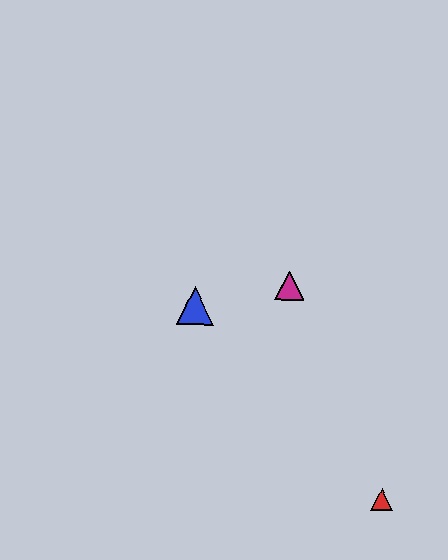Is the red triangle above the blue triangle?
No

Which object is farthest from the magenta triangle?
The red triangle is farthest from the magenta triangle.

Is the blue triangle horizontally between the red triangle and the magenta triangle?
No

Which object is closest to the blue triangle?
The magenta triangle is closest to the blue triangle.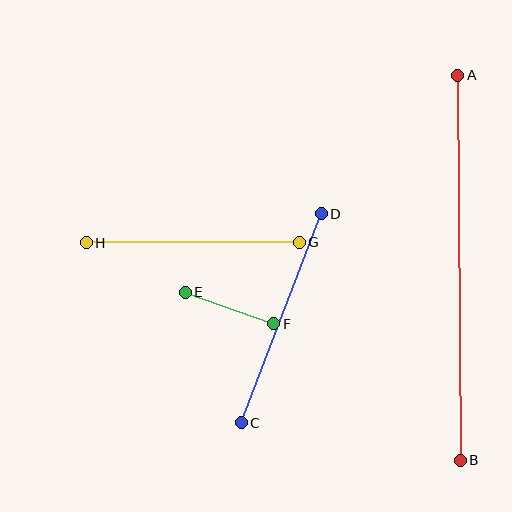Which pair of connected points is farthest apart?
Points A and B are farthest apart.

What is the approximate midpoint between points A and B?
The midpoint is at approximately (459, 268) pixels.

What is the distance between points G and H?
The distance is approximately 213 pixels.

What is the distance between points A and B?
The distance is approximately 385 pixels.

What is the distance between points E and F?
The distance is approximately 93 pixels.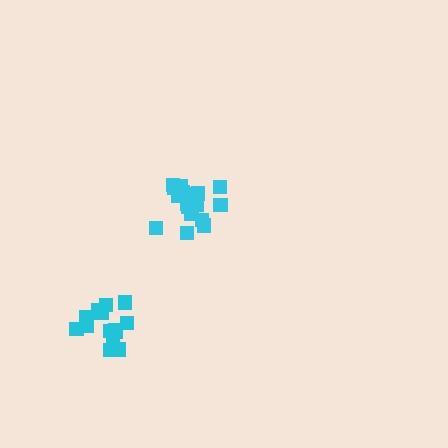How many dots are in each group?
Group 1: 18 dots, Group 2: 15 dots (33 total).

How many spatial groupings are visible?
There are 2 spatial groupings.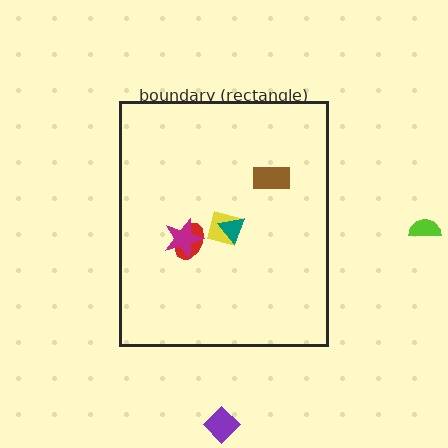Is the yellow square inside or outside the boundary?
Inside.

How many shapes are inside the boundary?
5 inside, 2 outside.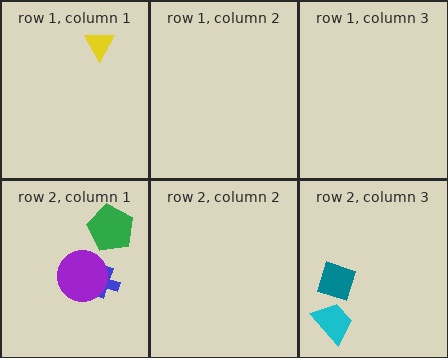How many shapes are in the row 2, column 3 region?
2.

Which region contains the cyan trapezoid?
The row 2, column 3 region.